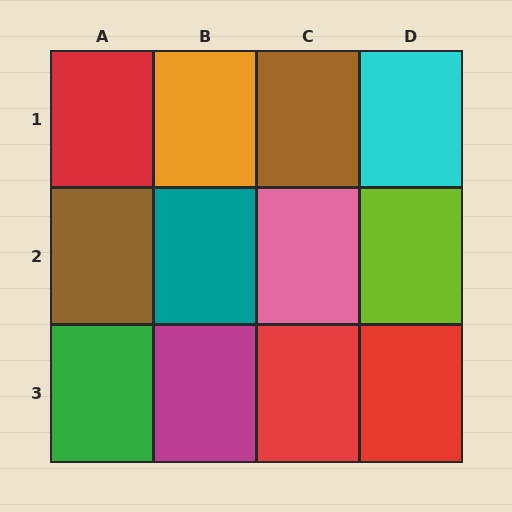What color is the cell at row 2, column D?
Lime.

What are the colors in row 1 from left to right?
Red, orange, brown, cyan.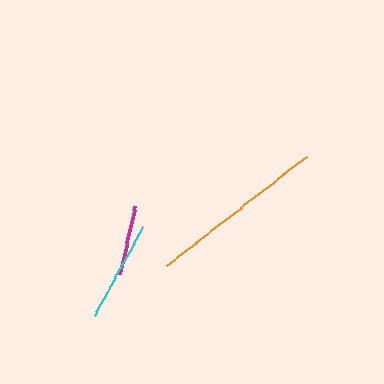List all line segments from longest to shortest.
From longest to shortest: orange, cyan, magenta.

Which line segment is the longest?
The orange line is the longest at approximately 177 pixels.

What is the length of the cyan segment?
The cyan segment is approximately 101 pixels long.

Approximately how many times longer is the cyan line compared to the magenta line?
The cyan line is approximately 1.4 times the length of the magenta line.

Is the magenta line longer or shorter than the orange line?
The orange line is longer than the magenta line.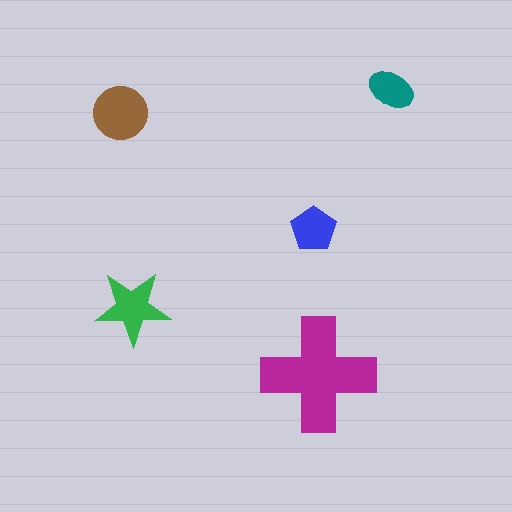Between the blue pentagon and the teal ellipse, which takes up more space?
The blue pentagon.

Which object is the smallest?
The teal ellipse.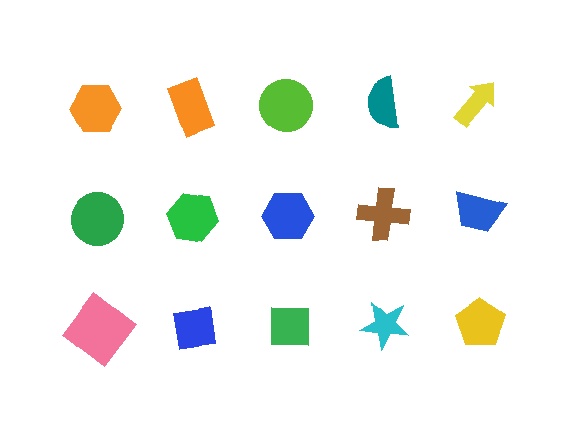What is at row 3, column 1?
A pink diamond.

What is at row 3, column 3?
A green square.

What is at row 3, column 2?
A blue square.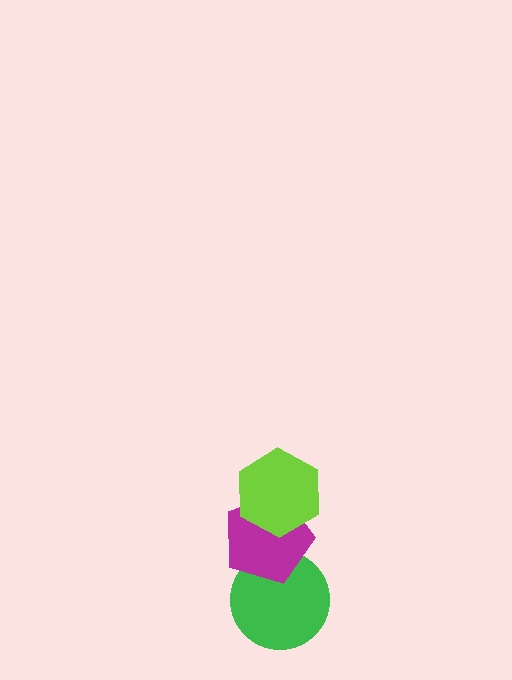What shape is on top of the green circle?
The magenta pentagon is on top of the green circle.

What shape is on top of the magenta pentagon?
The lime hexagon is on top of the magenta pentagon.